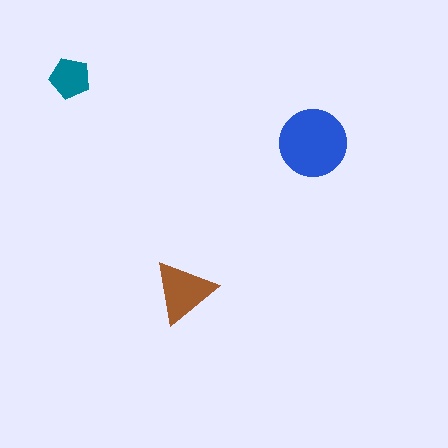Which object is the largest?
The blue circle.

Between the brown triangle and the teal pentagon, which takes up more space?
The brown triangle.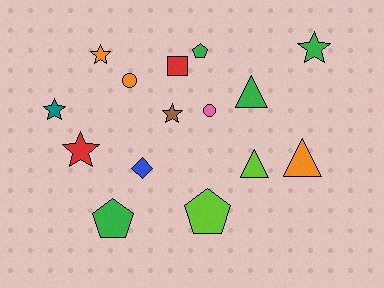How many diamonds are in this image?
There is 1 diamond.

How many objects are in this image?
There are 15 objects.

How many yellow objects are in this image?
There are no yellow objects.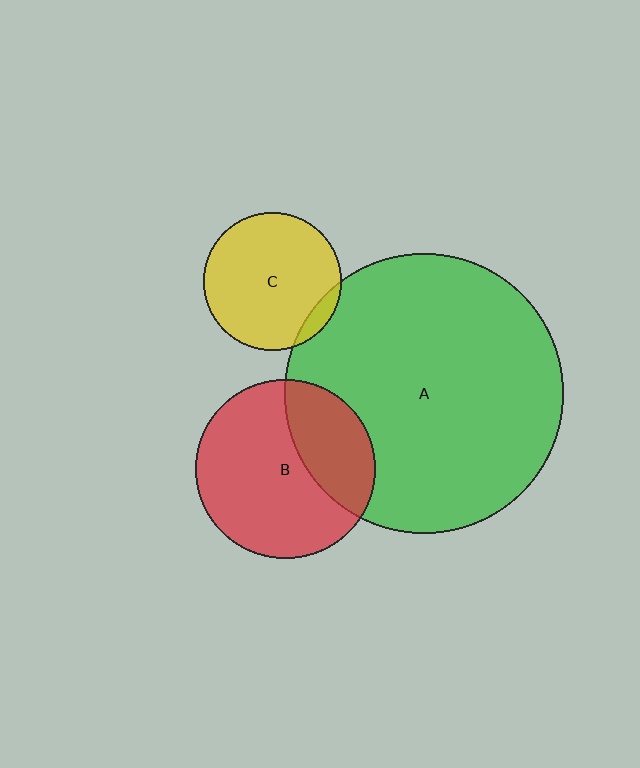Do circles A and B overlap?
Yes.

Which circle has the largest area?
Circle A (green).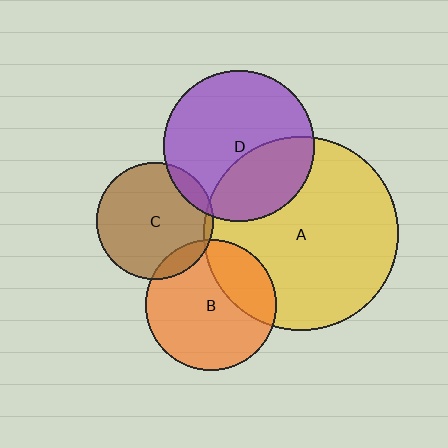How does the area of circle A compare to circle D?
Approximately 1.7 times.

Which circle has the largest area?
Circle A (yellow).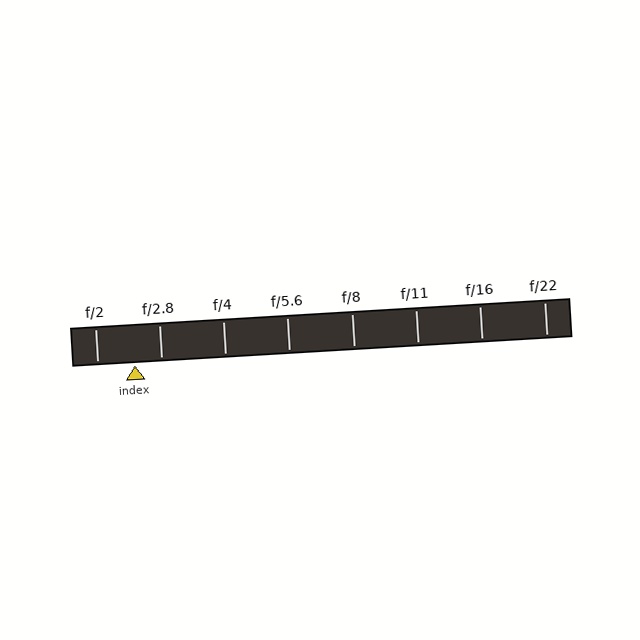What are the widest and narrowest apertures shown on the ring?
The widest aperture shown is f/2 and the narrowest is f/22.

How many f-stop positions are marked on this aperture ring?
There are 8 f-stop positions marked.